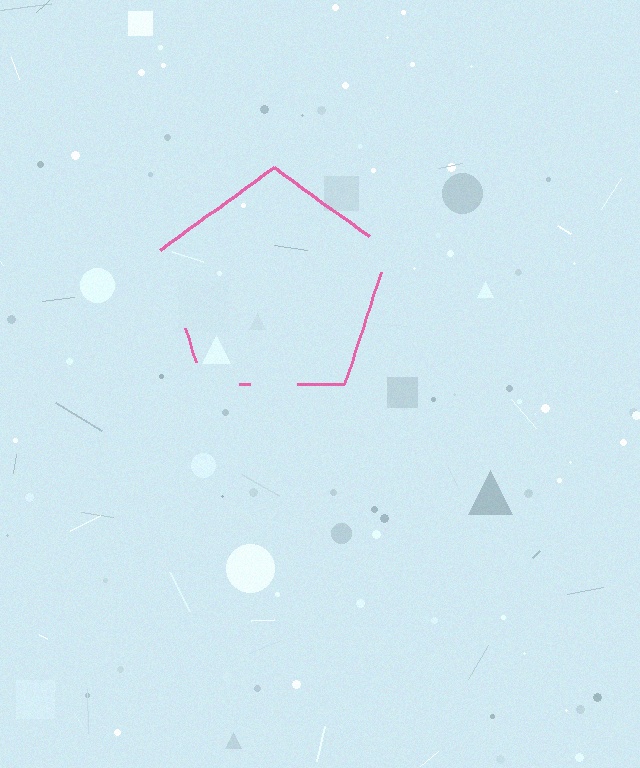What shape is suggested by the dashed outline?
The dashed outline suggests a pentagon.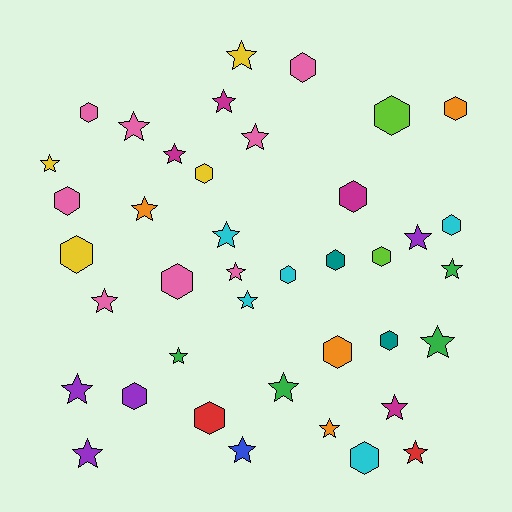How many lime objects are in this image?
There are 2 lime objects.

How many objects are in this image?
There are 40 objects.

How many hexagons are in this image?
There are 18 hexagons.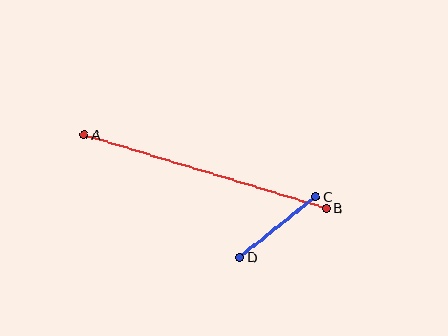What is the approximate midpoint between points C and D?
The midpoint is at approximately (277, 227) pixels.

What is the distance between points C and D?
The distance is approximately 97 pixels.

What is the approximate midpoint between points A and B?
The midpoint is at approximately (205, 171) pixels.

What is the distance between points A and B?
The distance is approximately 253 pixels.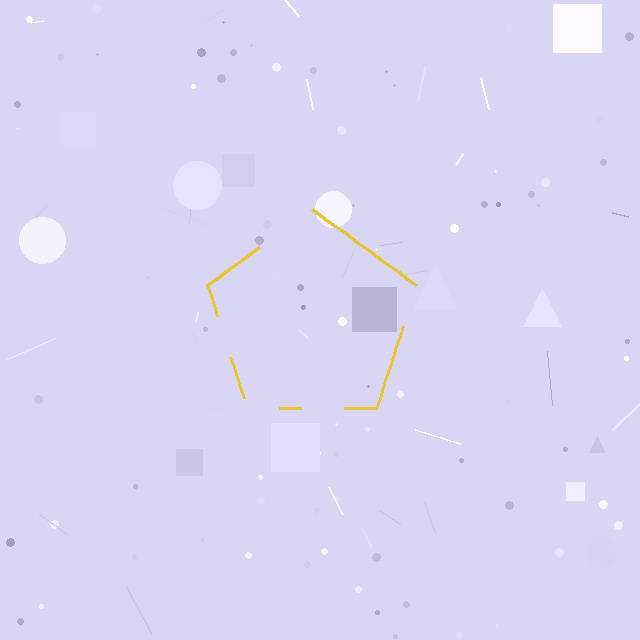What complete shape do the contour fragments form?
The contour fragments form a pentagon.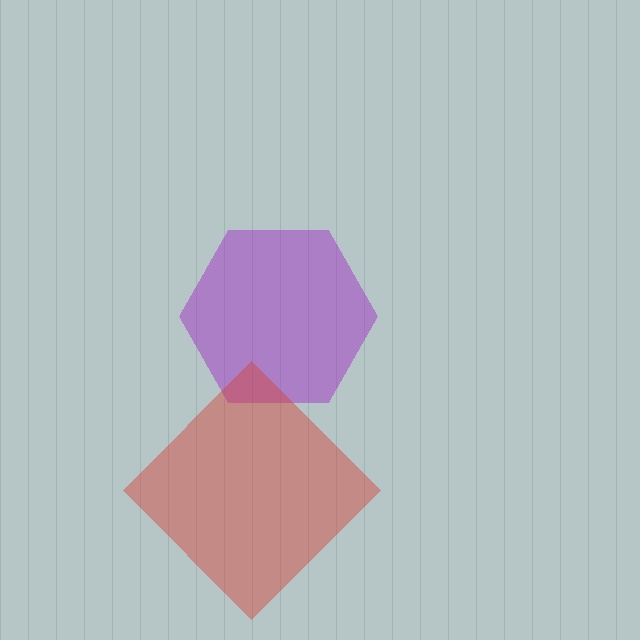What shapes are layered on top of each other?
The layered shapes are: a purple hexagon, a red diamond.